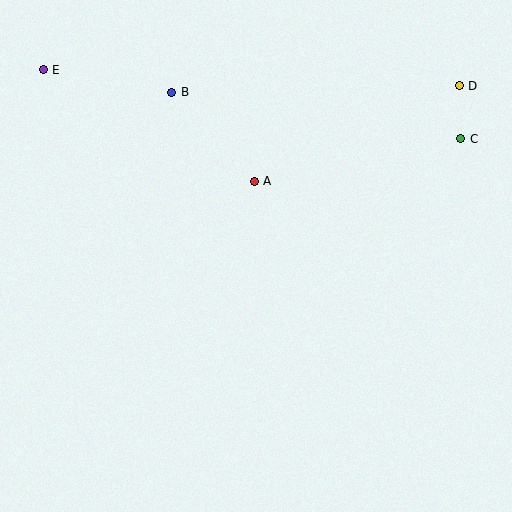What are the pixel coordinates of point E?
Point E is at (43, 70).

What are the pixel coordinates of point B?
Point B is at (172, 92).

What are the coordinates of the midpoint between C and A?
The midpoint between C and A is at (357, 160).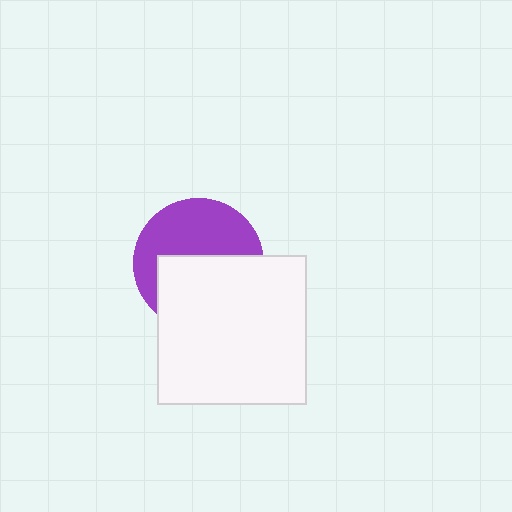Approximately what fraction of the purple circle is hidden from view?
Roughly 50% of the purple circle is hidden behind the white square.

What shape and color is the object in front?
The object in front is a white square.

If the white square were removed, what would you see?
You would see the complete purple circle.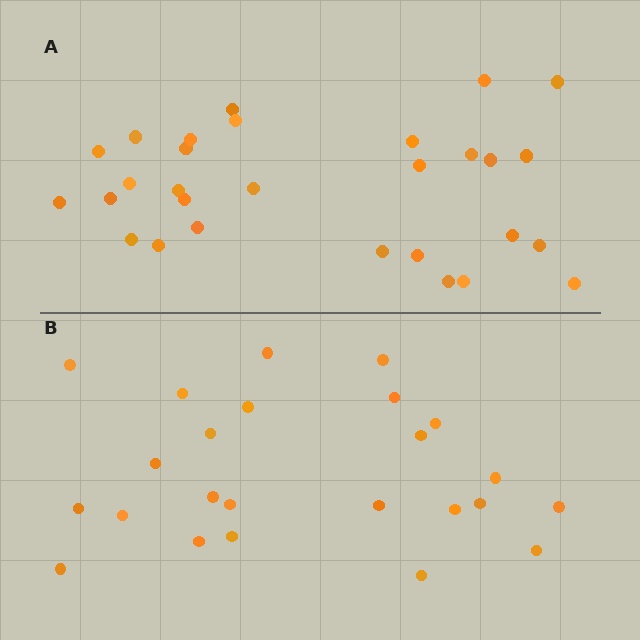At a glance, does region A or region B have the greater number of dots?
Region A (the top region) has more dots.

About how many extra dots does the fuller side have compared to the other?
Region A has about 5 more dots than region B.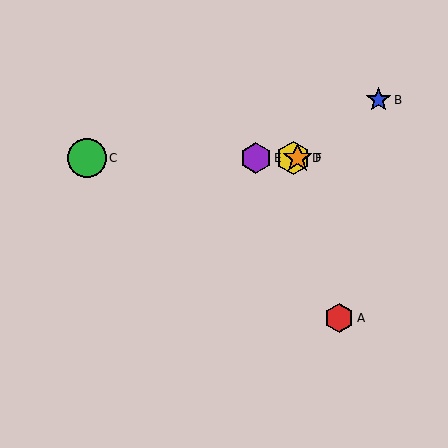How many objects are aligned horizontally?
4 objects (C, D, E, F) are aligned horizontally.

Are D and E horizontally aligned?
Yes, both are at y≈158.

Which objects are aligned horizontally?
Objects C, D, E, F are aligned horizontally.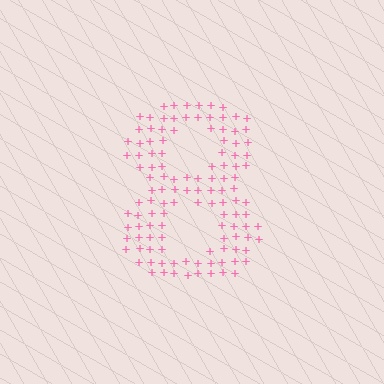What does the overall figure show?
The overall figure shows the digit 8.